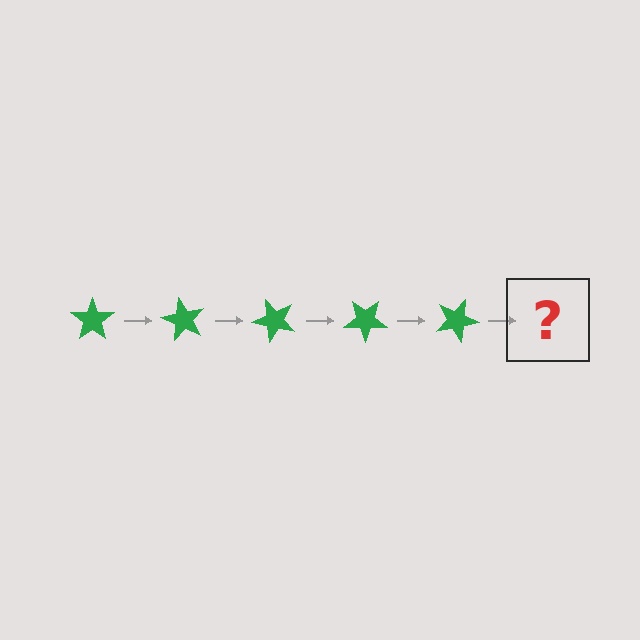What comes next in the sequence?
The next element should be a green star rotated 300 degrees.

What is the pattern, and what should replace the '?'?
The pattern is that the star rotates 60 degrees each step. The '?' should be a green star rotated 300 degrees.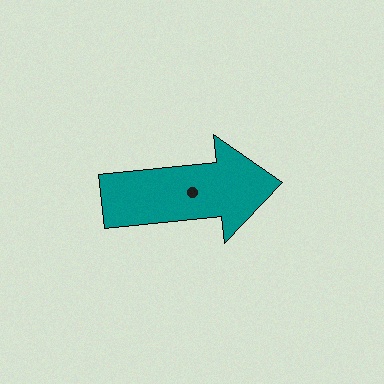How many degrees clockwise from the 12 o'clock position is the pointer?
Approximately 84 degrees.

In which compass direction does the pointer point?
East.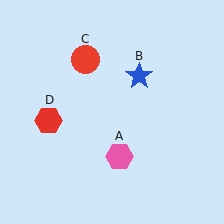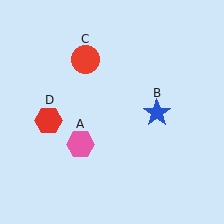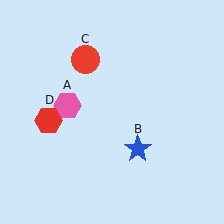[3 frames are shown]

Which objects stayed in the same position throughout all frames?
Red circle (object C) and red hexagon (object D) remained stationary.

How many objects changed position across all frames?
2 objects changed position: pink hexagon (object A), blue star (object B).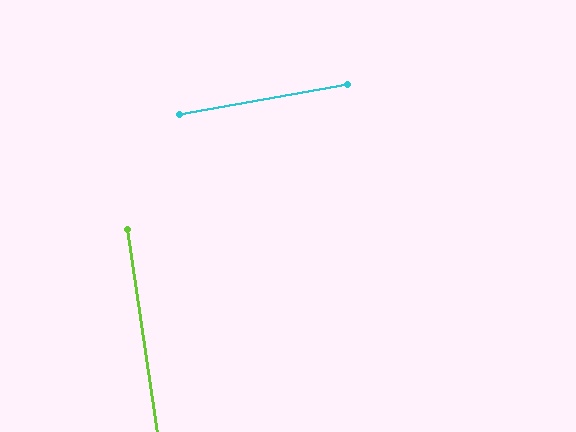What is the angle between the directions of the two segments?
Approximately 88 degrees.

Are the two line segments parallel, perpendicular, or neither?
Perpendicular — they meet at approximately 88°.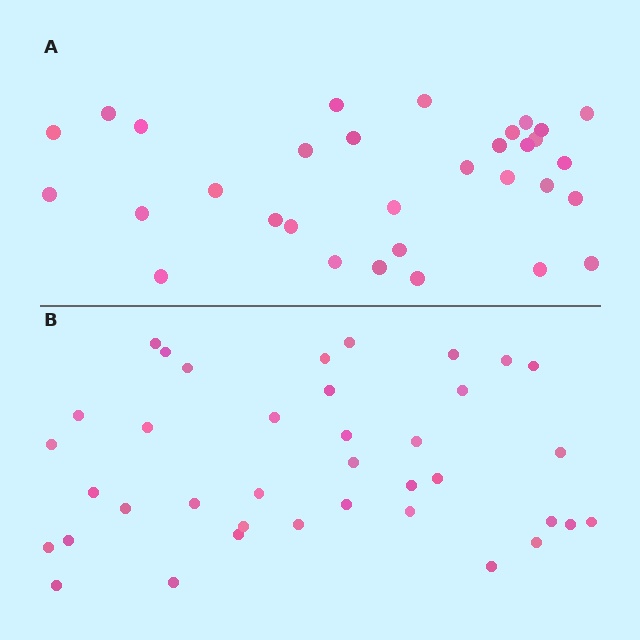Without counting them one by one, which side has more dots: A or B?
Region B (the bottom region) has more dots.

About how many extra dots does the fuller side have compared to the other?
Region B has about 6 more dots than region A.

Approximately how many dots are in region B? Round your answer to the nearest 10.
About 40 dots. (The exact count is 38, which rounds to 40.)